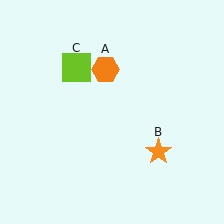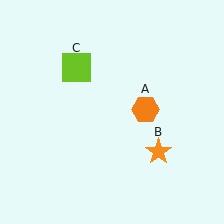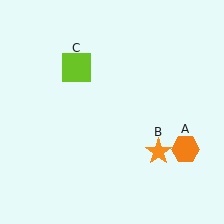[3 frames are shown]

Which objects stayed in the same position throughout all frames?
Orange star (object B) and lime square (object C) remained stationary.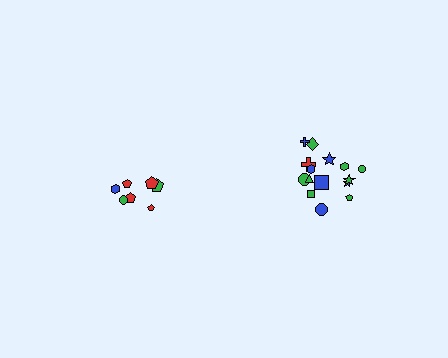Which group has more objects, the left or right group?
The right group.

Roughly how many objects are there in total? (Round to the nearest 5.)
Roughly 20 objects in total.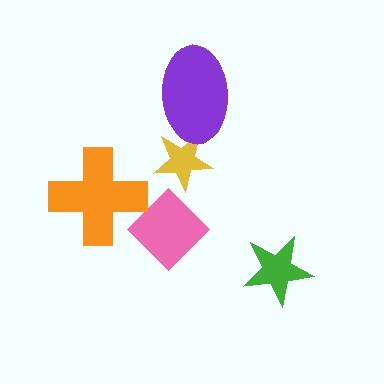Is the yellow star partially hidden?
Yes, it is partially covered by another shape.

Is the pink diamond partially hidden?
Yes, it is partially covered by another shape.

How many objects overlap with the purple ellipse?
1 object overlaps with the purple ellipse.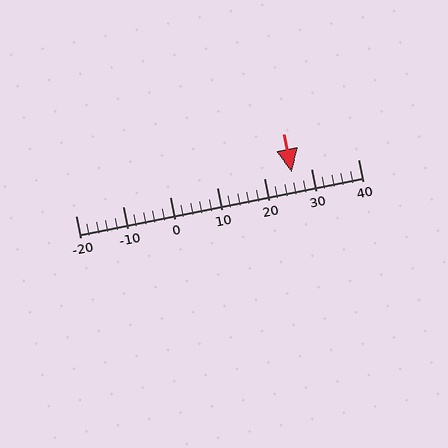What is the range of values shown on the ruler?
The ruler shows values from -20 to 40.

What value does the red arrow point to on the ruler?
The red arrow points to approximately 26.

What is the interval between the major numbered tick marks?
The major tick marks are spaced 10 units apart.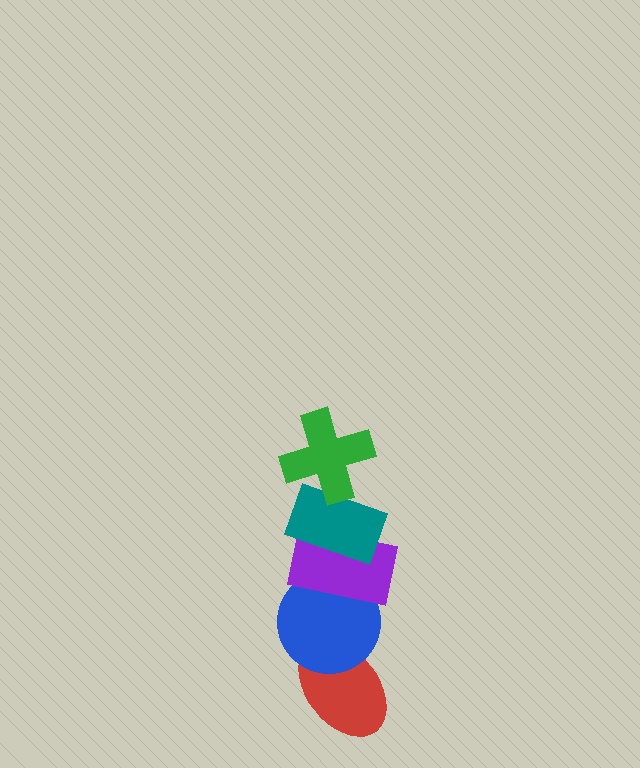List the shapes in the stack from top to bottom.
From top to bottom: the green cross, the teal rectangle, the purple rectangle, the blue circle, the red ellipse.